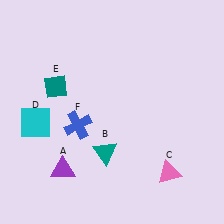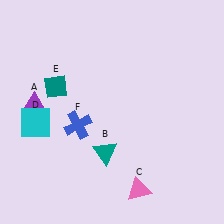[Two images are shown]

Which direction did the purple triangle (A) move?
The purple triangle (A) moved up.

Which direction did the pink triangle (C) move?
The pink triangle (C) moved left.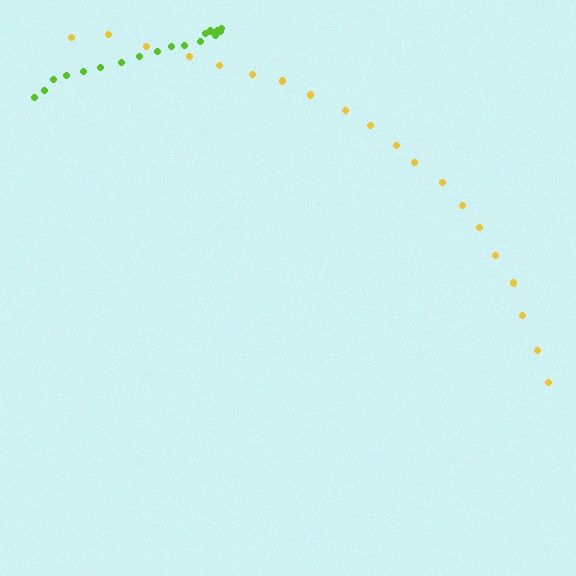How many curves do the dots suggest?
There are 2 distinct paths.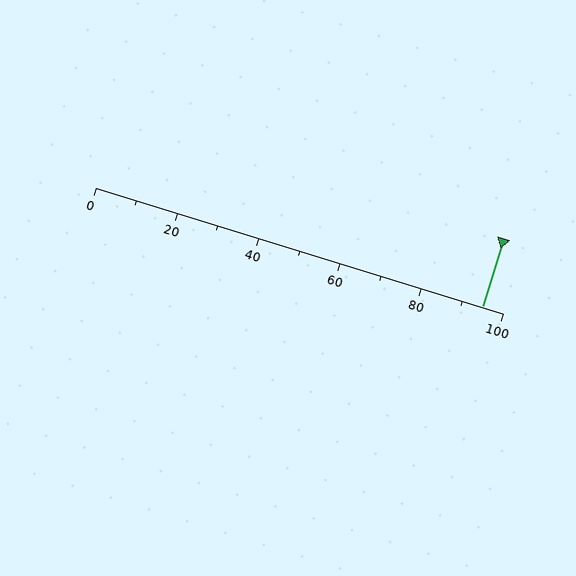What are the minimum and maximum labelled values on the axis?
The axis runs from 0 to 100.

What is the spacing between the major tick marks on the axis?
The major ticks are spaced 20 apart.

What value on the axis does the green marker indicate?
The marker indicates approximately 95.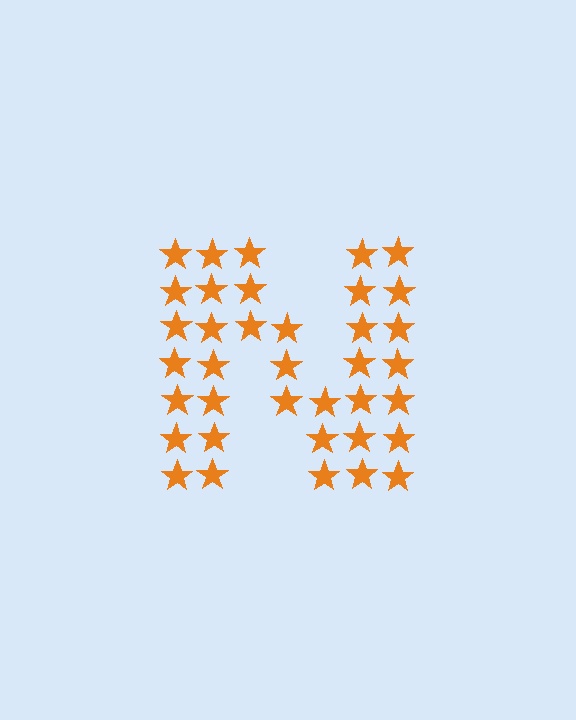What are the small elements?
The small elements are stars.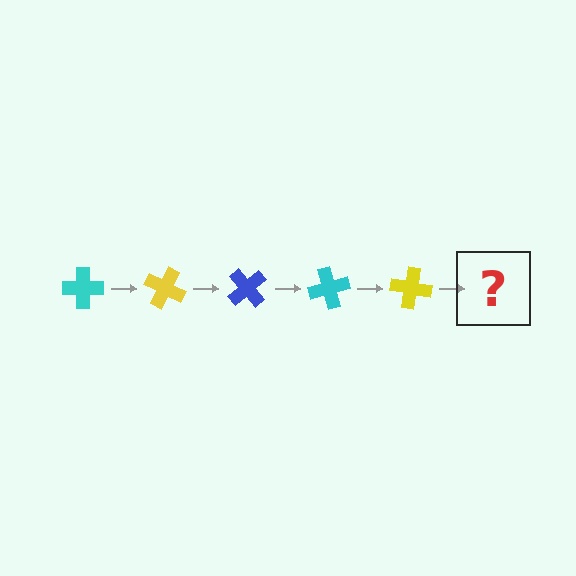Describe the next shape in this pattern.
It should be a blue cross, rotated 125 degrees from the start.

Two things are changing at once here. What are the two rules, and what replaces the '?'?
The two rules are that it rotates 25 degrees each step and the color cycles through cyan, yellow, and blue. The '?' should be a blue cross, rotated 125 degrees from the start.